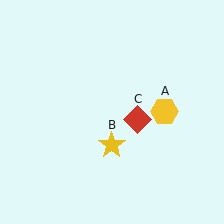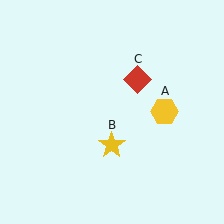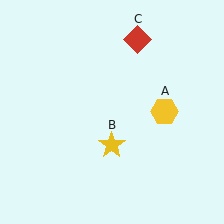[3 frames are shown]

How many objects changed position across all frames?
1 object changed position: red diamond (object C).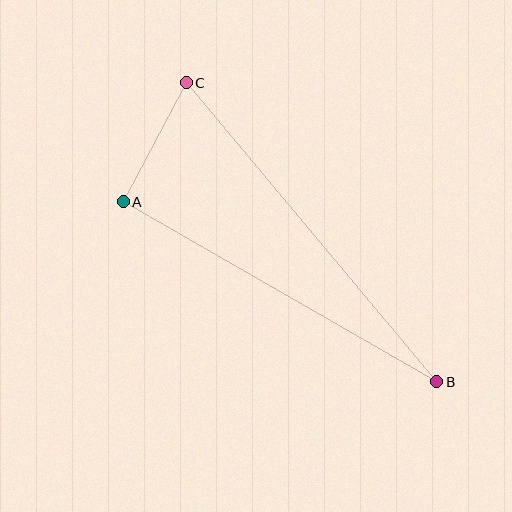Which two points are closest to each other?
Points A and C are closest to each other.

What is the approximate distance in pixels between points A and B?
The distance between A and B is approximately 362 pixels.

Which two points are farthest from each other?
Points B and C are farthest from each other.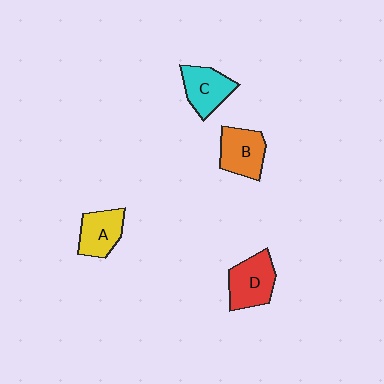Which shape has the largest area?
Shape D (red).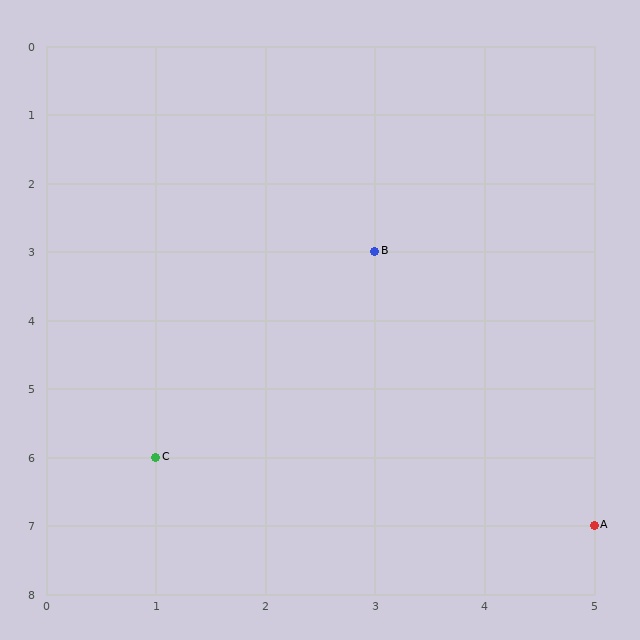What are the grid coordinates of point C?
Point C is at grid coordinates (1, 6).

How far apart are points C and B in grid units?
Points C and B are 2 columns and 3 rows apart (about 3.6 grid units diagonally).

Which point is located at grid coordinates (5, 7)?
Point A is at (5, 7).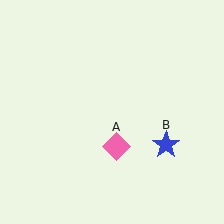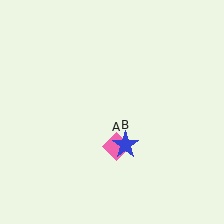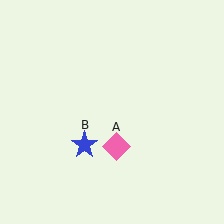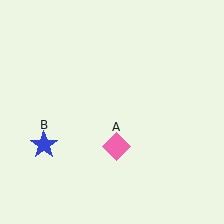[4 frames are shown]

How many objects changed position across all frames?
1 object changed position: blue star (object B).